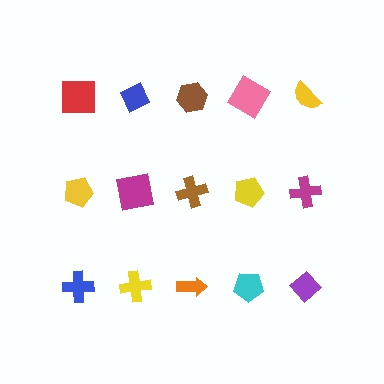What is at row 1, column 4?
A pink diamond.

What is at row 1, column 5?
A yellow semicircle.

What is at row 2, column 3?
A brown cross.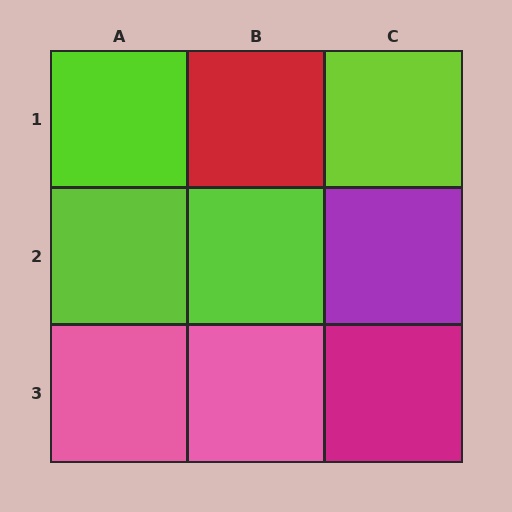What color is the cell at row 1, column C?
Lime.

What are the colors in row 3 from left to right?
Pink, pink, magenta.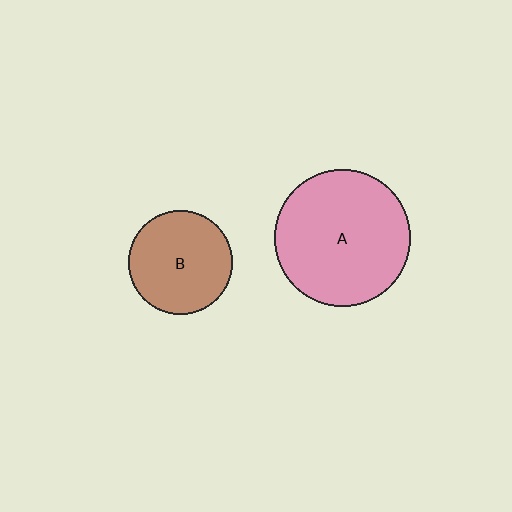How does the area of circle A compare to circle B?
Approximately 1.7 times.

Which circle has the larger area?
Circle A (pink).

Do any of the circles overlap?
No, none of the circles overlap.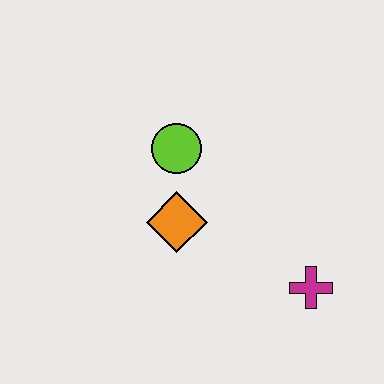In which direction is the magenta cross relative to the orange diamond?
The magenta cross is to the right of the orange diamond.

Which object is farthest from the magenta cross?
The lime circle is farthest from the magenta cross.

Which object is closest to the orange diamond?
The lime circle is closest to the orange diamond.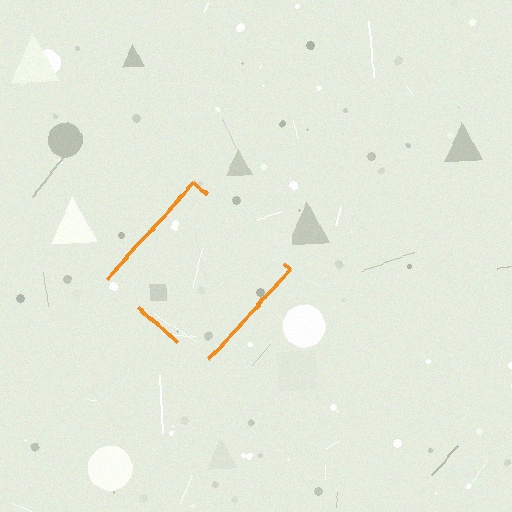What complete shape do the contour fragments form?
The contour fragments form a diamond.